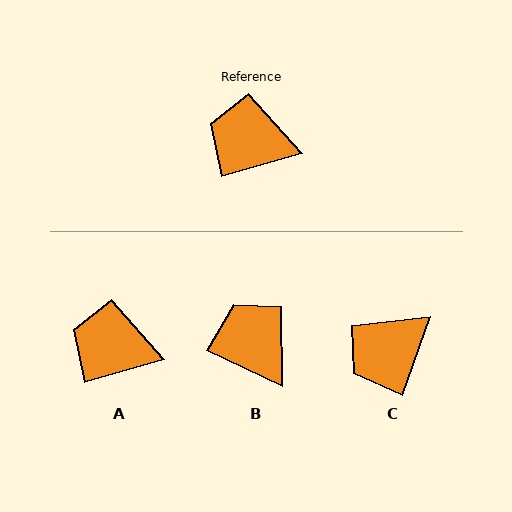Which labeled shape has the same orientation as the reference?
A.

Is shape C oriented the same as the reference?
No, it is off by about 55 degrees.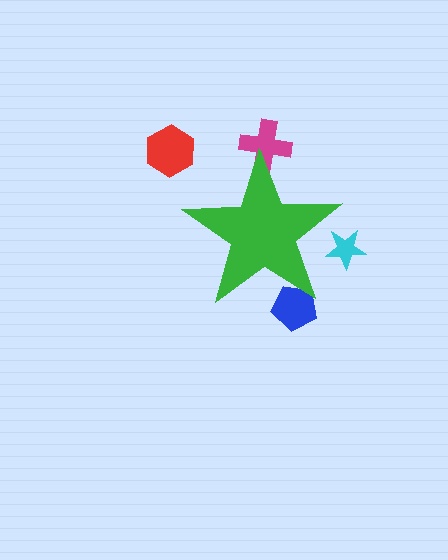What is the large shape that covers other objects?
A green star.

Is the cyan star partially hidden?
Yes, the cyan star is partially hidden behind the green star.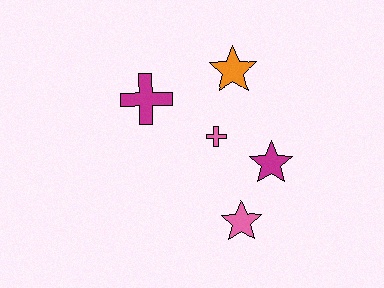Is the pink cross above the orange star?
No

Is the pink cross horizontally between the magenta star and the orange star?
No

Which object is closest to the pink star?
The magenta star is closest to the pink star.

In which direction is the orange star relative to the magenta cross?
The orange star is to the right of the magenta cross.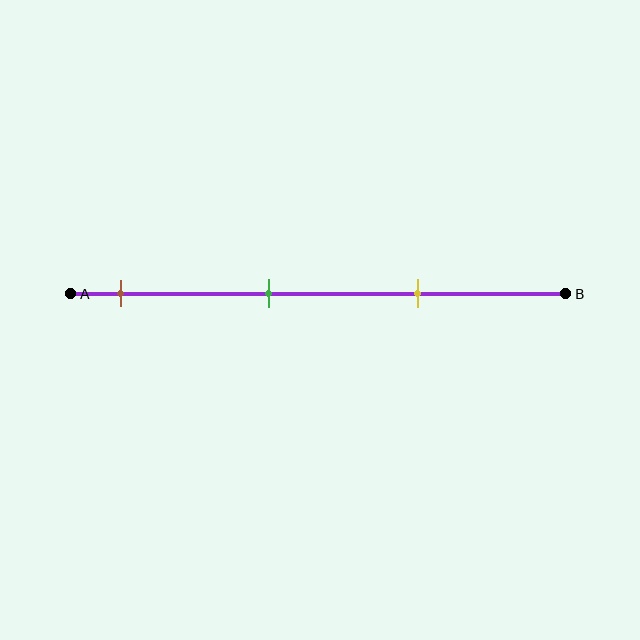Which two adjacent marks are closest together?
The green and yellow marks are the closest adjacent pair.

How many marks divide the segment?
There are 3 marks dividing the segment.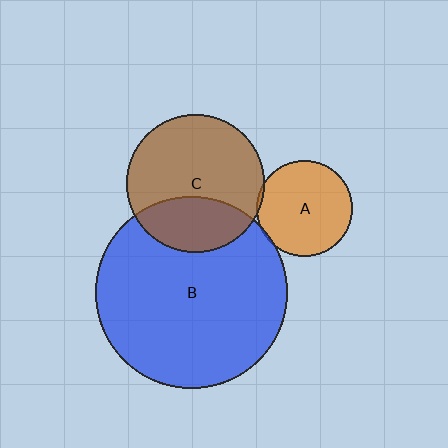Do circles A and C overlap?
Yes.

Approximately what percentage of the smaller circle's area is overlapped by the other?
Approximately 5%.